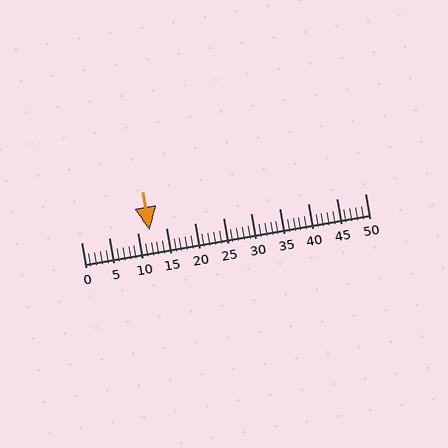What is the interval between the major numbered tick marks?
The major tick marks are spaced 5 units apart.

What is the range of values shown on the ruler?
The ruler shows values from 0 to 50.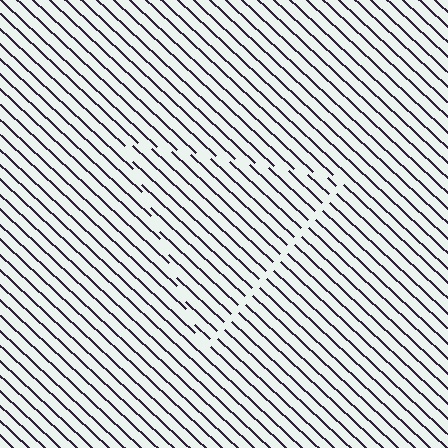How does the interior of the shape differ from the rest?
The interior of the shape contains the same grating, shifted by half a period — the contour is defined by the phase discontinuity where line-ends from the inner and outer gratings abut.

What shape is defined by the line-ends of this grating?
An illusory triangle. The interior of the shape contains the same grating, shifted by half a period — the contour is defined by the phase discontinuity where line-ends from the inner and outer gratings abut.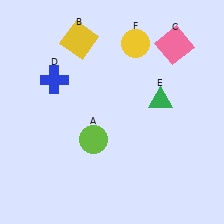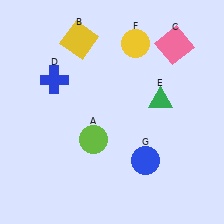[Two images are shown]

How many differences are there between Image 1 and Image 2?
There is 1 difference between the two images.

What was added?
A blue circle (G) was added in Image 2.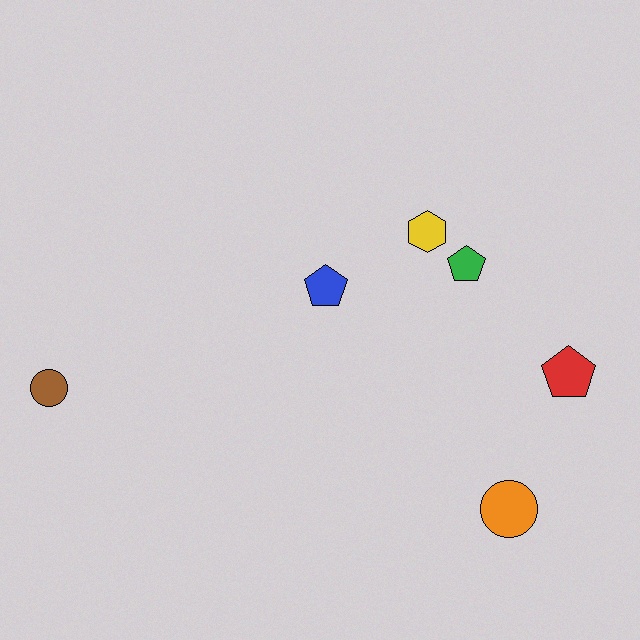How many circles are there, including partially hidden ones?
There are 2 circles.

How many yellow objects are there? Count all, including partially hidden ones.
There is 1 yellow object.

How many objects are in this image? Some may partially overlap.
There are 6 objects.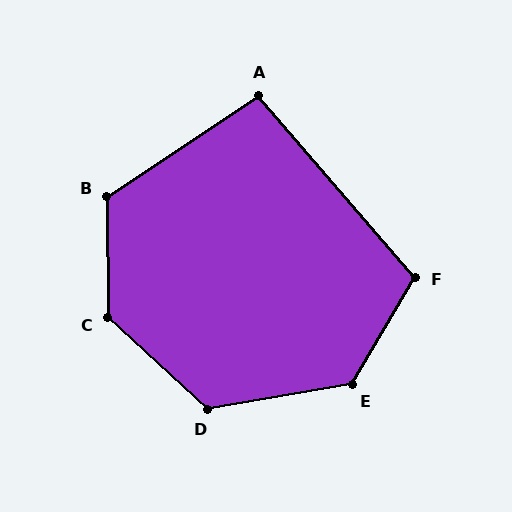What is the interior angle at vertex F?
Approximately 109 degrees (obtuse).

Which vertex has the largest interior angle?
C, at approximately 133 degrees.